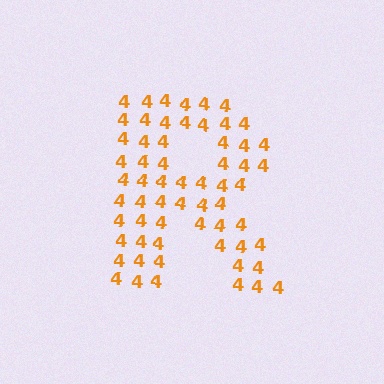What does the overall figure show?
The overall figure shows the letter R.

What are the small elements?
The small elements are digit 4's.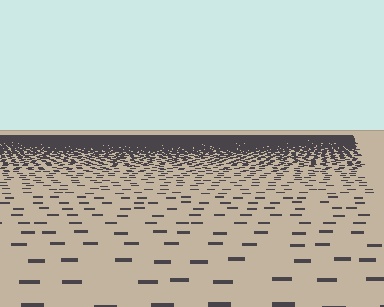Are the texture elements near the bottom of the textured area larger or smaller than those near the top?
Larger. Near the bottom, elements are closer to the viewer and appear at a bigger on-screen size.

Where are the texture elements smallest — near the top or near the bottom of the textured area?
Near the top.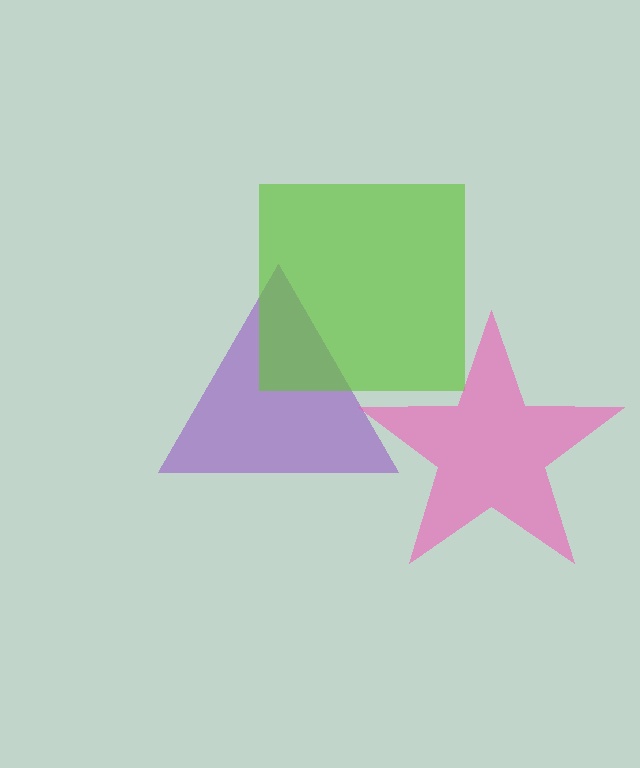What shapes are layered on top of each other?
The layered shapes are: a purple triangle, a lime square, a pink star.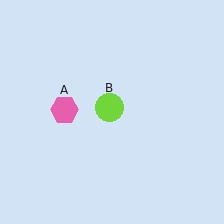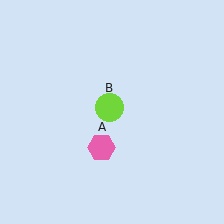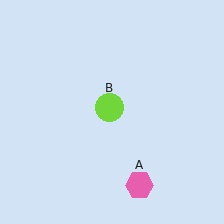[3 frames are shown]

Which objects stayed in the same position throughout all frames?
Lime circle (object B) remained stationary.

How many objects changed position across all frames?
1 object changed position: pink hexagon (object A).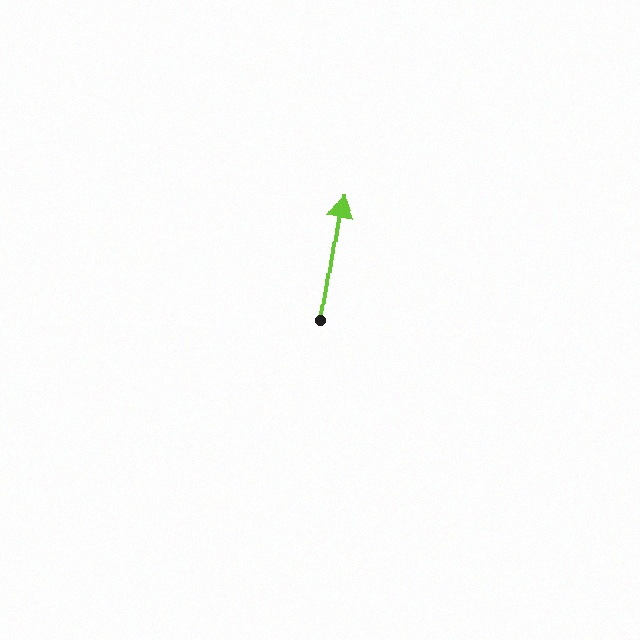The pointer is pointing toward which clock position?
Roughly 12 o'clock.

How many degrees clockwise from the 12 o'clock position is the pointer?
Approximately 9 degrees.